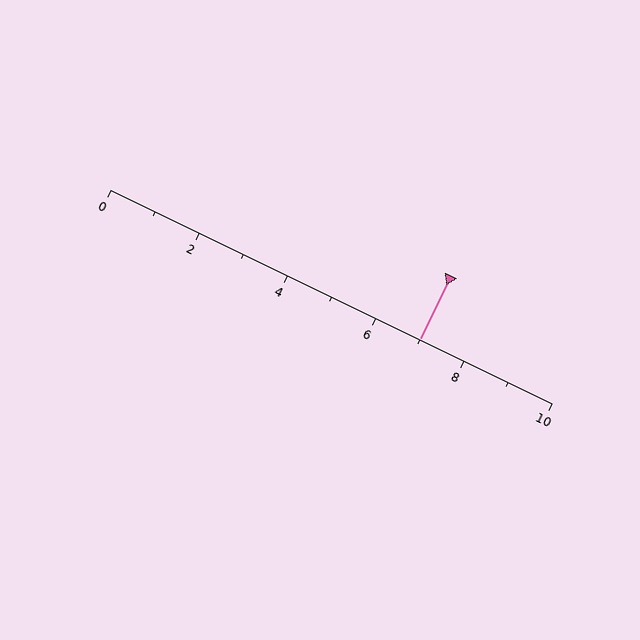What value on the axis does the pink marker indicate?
The marker indicates approximately 7.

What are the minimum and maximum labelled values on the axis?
The axis runs from 0 to 10.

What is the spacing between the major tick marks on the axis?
The major ticks are spaced 2 apart.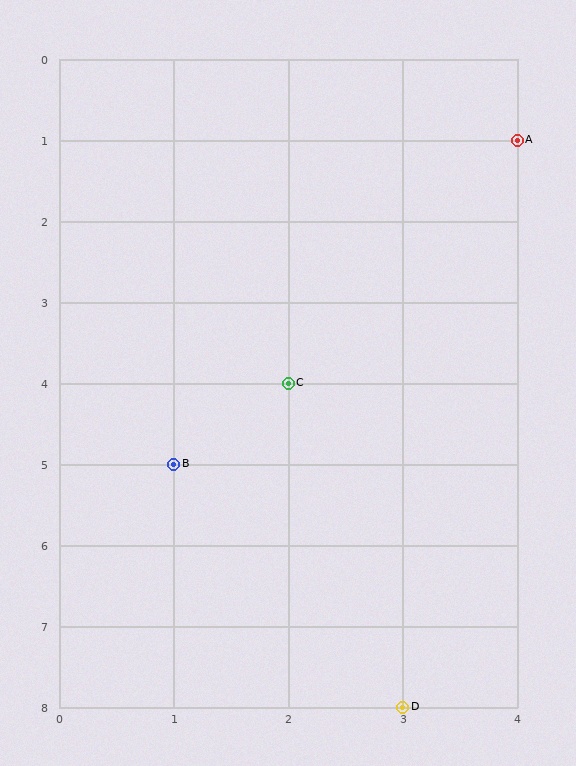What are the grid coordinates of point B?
Point B is at grid coordinates (1, 5).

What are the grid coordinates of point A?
Point A is at grid coordinates (4, 1).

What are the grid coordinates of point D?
Point D is at grid coordinates (3, 8).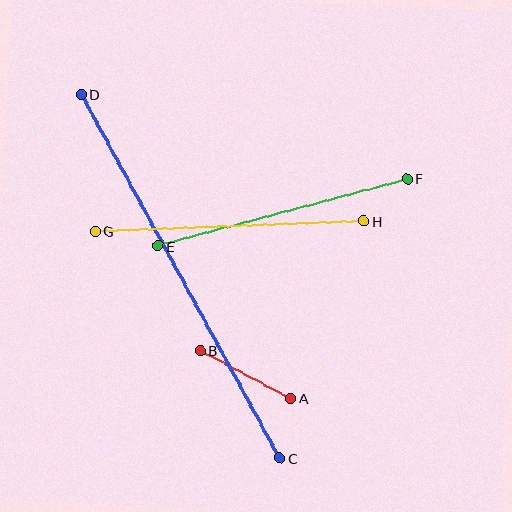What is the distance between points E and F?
The distance is approximately 258 pixels.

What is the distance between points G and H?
The distance is approximately 269 pixels.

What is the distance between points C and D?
The distance is approximately 414 pixels.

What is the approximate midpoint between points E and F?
The midpoint is at approximately (283, 212) pixels.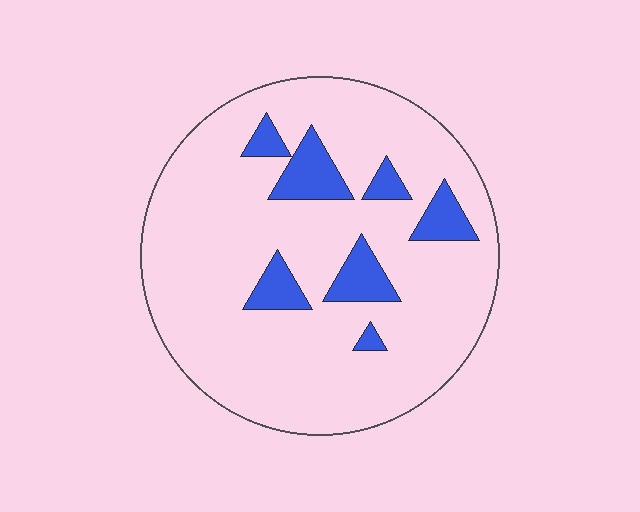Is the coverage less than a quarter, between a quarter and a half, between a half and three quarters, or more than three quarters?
Less than a quarter.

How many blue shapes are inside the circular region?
7.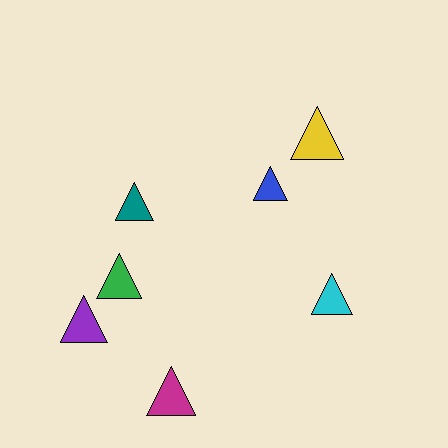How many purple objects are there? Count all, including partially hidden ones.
There is 1 purple object.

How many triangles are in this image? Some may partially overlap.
There are 7 triangles.